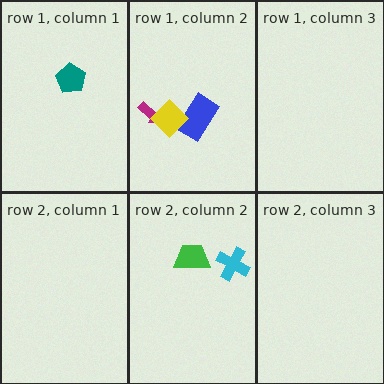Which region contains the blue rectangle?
The row 1, column 2 region.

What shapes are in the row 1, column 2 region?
The blue rectangle, the magenta arrow, the yellow diamond.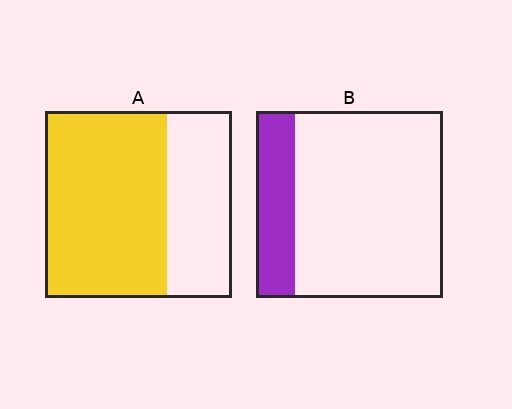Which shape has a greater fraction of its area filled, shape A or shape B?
Shape A.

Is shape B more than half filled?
No.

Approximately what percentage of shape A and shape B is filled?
A is approximately 65% and B is approximately 20%.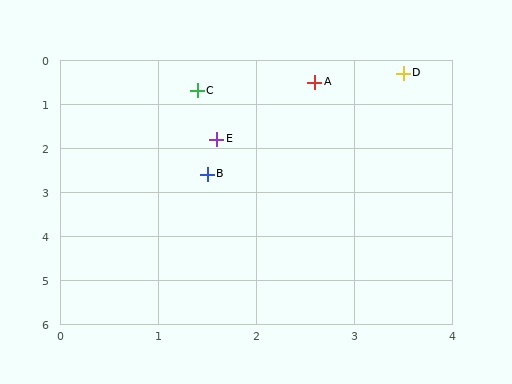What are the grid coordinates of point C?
Point C is at approximately (1.4, 0.7).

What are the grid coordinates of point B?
Point B is at approximately (1.5, 2.6).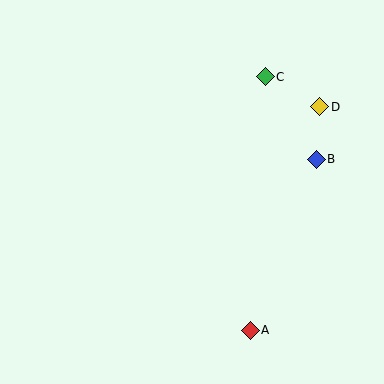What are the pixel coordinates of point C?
Point C is at (265, 77).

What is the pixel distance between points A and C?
The distance between A and C is 254 pixels.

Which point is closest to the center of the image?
Point B at (316, 159) is closest to the center.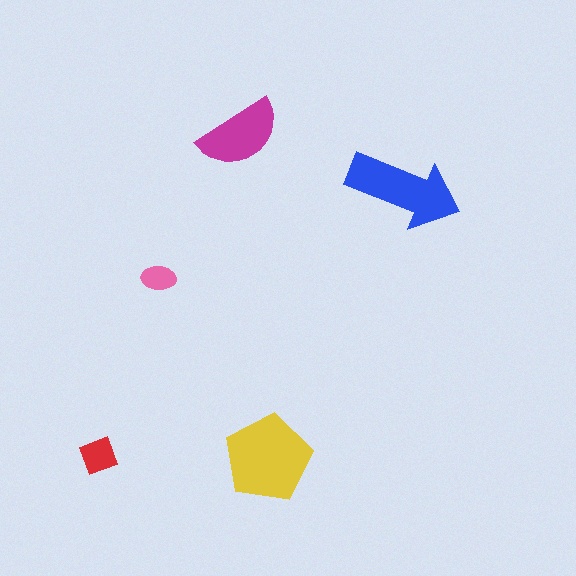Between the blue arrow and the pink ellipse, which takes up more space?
The blue arrow.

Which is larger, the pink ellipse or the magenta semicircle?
The magenta semicircle.